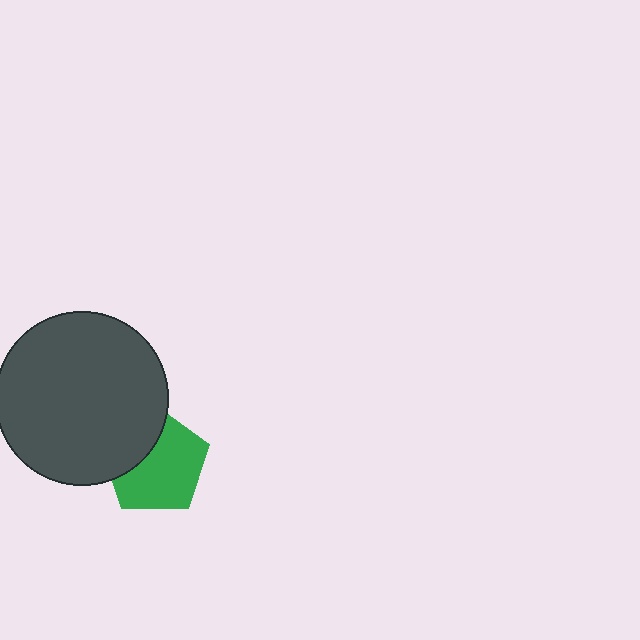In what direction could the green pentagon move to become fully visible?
The green pentagon could move toward the lower-right. That would shift it out from behind the dark gray circle entirely.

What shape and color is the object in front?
The object in front is a dark gray circle.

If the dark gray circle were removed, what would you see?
You would see the complete green pentagon.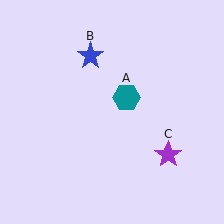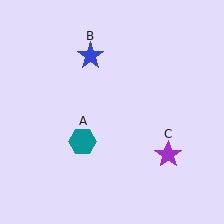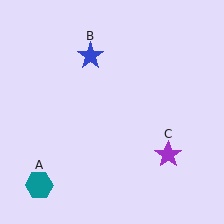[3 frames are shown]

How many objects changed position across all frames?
1 object changed position: teal hexagon (object A).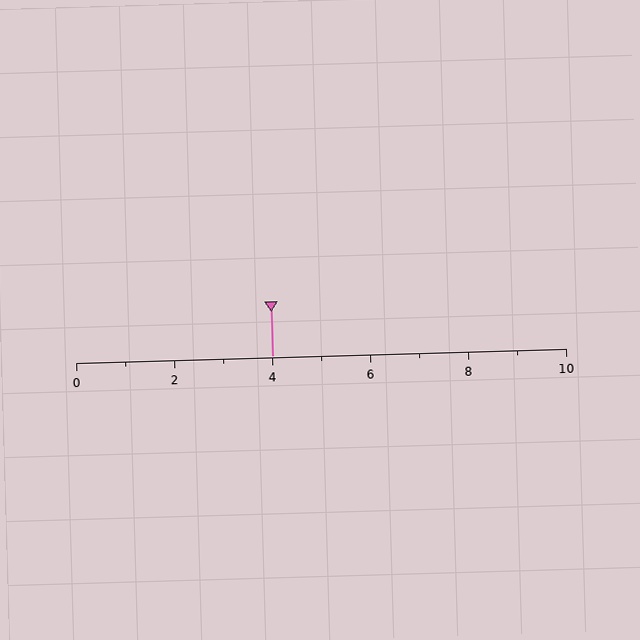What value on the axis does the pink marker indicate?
The marker indicates approximately 4.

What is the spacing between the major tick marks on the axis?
The major ticks are spaced 2 apart.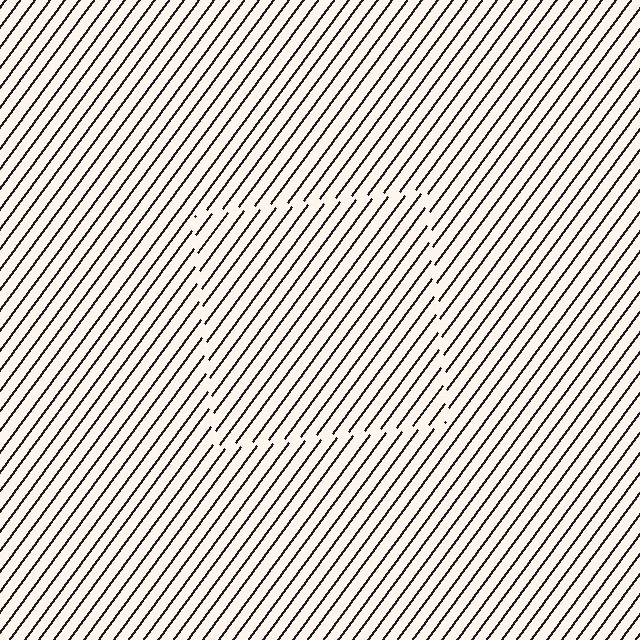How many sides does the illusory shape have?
4 sides — the line-ends trace a square.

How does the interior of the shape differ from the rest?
The interior of the shape contains the same grating, shifted by half a period — the contour is defined by the phase discontinuity where line-ends from the inner and outer gratings abut.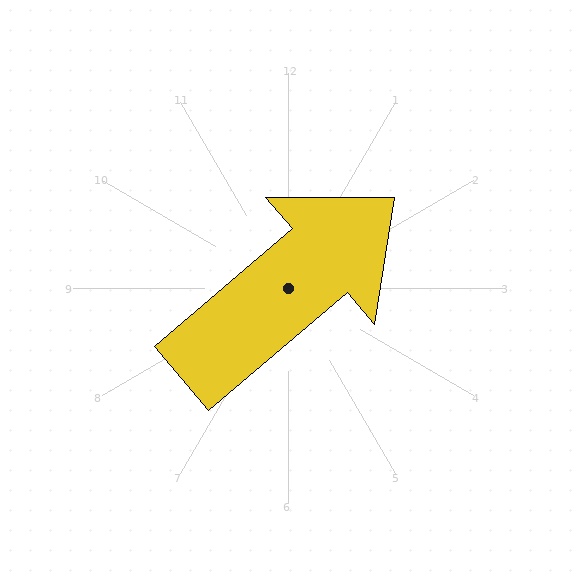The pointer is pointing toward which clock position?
Roughly 2 o'clock.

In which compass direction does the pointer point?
Northeast.